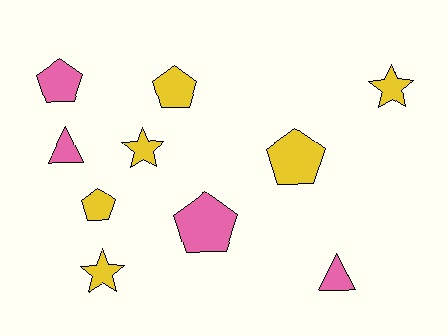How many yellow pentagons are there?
There are 3 yellow pentagons.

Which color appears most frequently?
Yellow, with 6 objects.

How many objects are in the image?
There are 10 objects.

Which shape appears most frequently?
Pentagon, with 5 objects.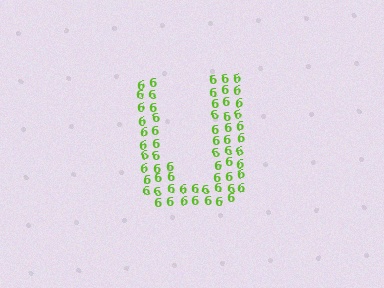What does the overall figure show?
The overall figure shows the letter U.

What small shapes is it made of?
It is made of small digit 6's.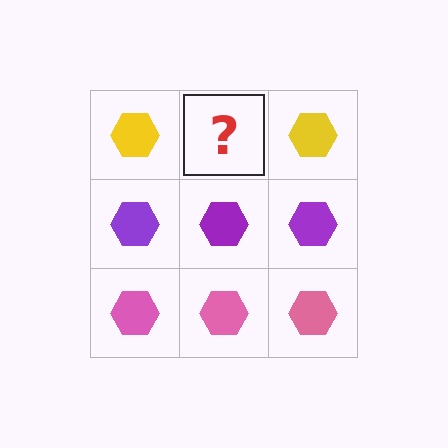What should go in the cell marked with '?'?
The missing cell should contain a yellow hexagon.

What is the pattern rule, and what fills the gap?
The rule is that each row has a consistent color. The gap should be filled with a yellow hexagon.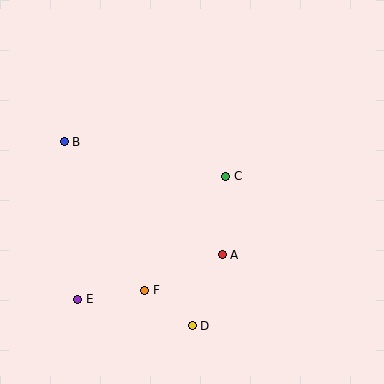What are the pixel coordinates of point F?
Point F is at (145, 290).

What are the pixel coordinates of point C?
Point C is at (226, 176).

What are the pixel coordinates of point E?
Point E is at (78, 299).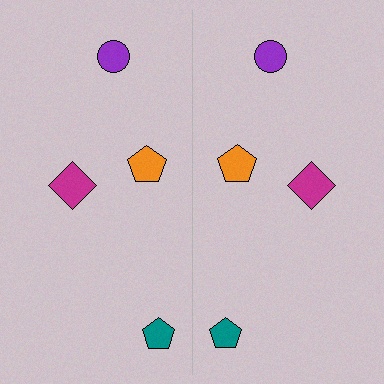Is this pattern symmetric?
Yes, this pattern has bilateral (reflection) symmetry.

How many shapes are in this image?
There are 8 shapes in this image.